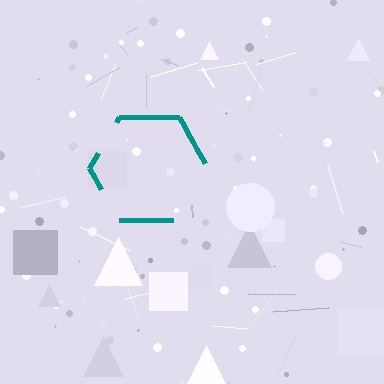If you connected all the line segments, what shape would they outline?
They would outline a hexagon.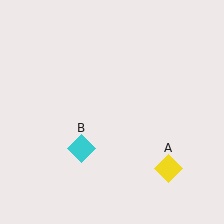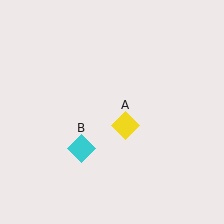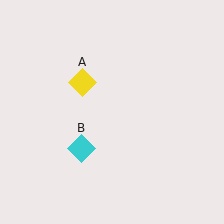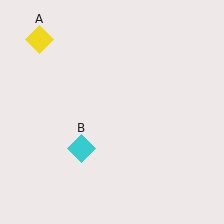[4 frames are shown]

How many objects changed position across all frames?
1 object changed position: yellow diamond (object A).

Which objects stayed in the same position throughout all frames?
Cyan diamond (object B) remained stationary.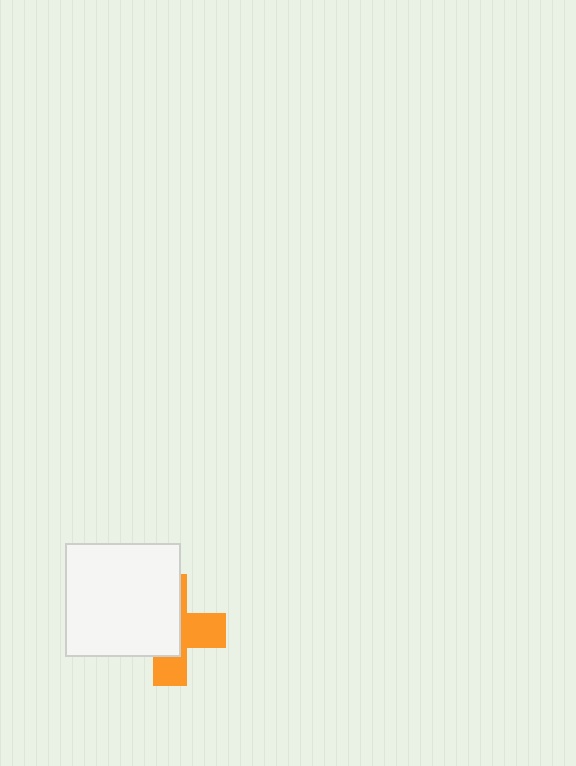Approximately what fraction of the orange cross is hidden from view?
Roughly 57% of the orange cross is hidden behind the white rectangle.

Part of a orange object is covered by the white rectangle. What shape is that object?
It is a cross.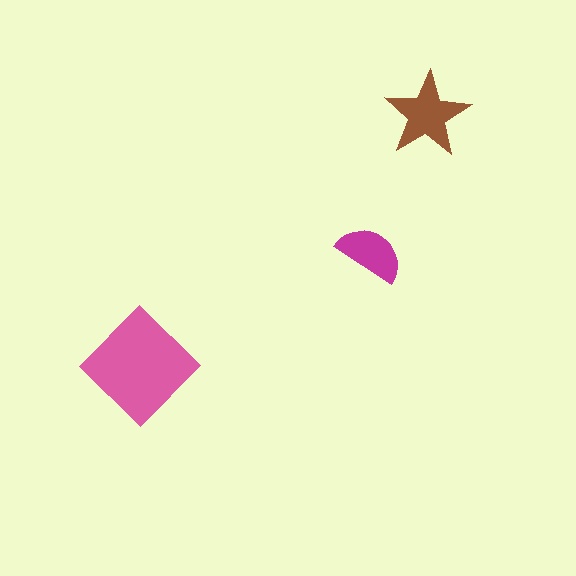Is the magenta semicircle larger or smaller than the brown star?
Smaller.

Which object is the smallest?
The magenta semicircle.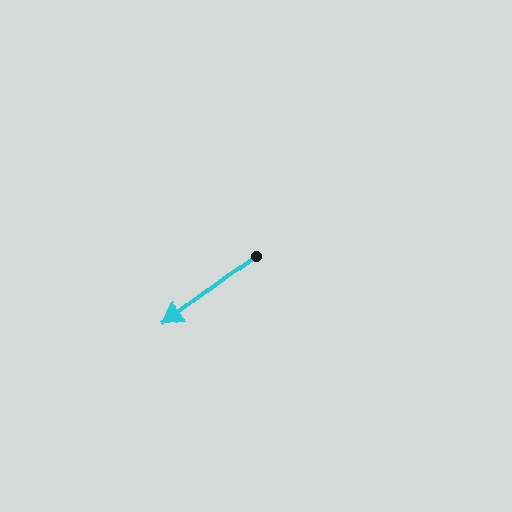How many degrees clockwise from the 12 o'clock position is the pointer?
Approximately 233 degrees.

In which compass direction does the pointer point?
Southwest.